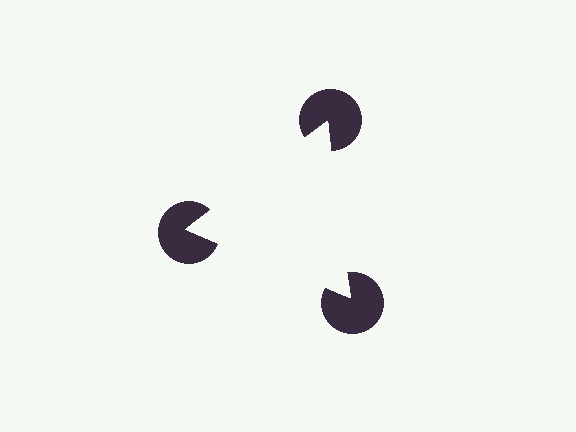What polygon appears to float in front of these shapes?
An illusory triangle — its edges are inferred from the aligned wedge cuts in the pac-man discs, not physically drawn.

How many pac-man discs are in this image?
There are 3 — one at each vertex of the illusory triangle.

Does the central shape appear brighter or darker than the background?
It typically appears slightly brighter than the background, even though no actual brightness change is drawn.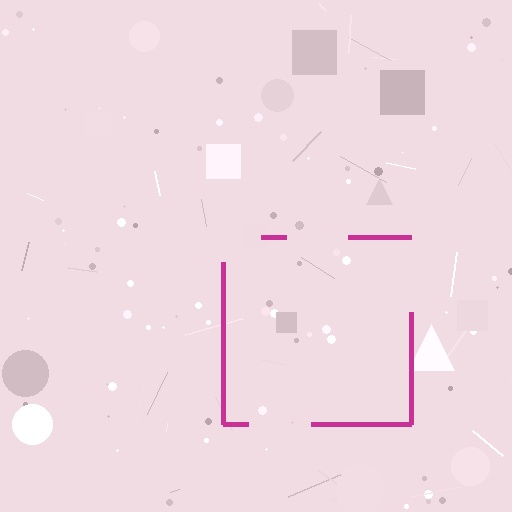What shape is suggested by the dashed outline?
The dashed outline suggests a square.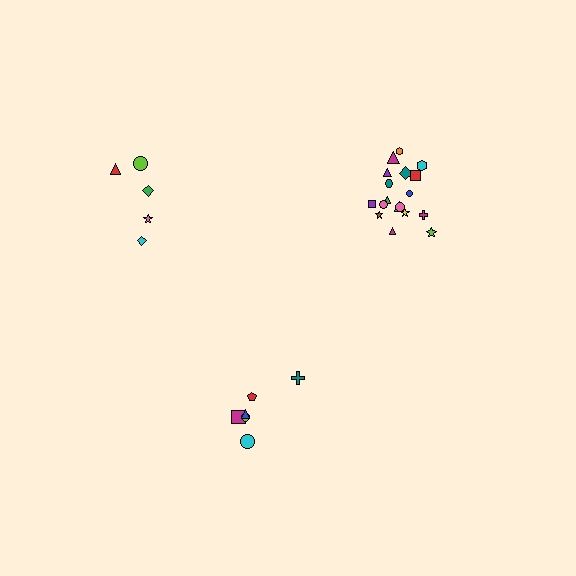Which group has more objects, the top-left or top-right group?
The top-right group.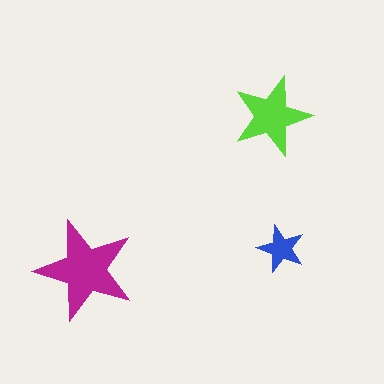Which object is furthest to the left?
The magenta star is leftmost.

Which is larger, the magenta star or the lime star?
The magenta one.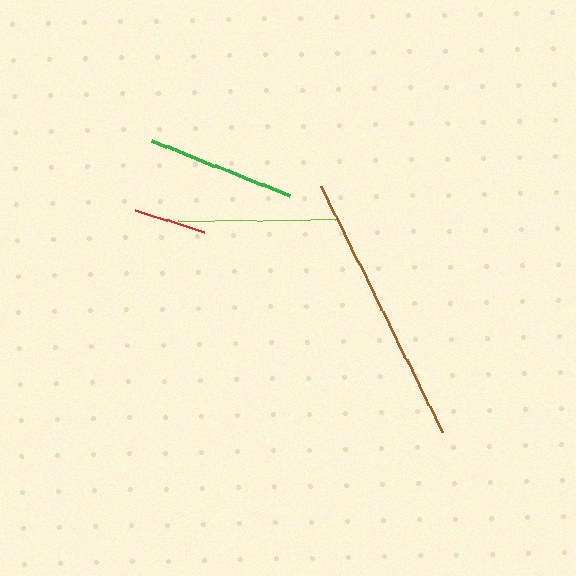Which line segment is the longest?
The brown line is the longest at approximately 274 pixels.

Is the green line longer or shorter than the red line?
The green line is longer than the red line.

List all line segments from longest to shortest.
From longest to shortest: brown, lime, green, red.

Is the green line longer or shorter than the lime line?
The lime line is longer than the green line.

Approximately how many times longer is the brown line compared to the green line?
The brown line is approximately 1.9 times the length of the green line.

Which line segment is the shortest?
The red line is the shortest at approximately 72 pixels.